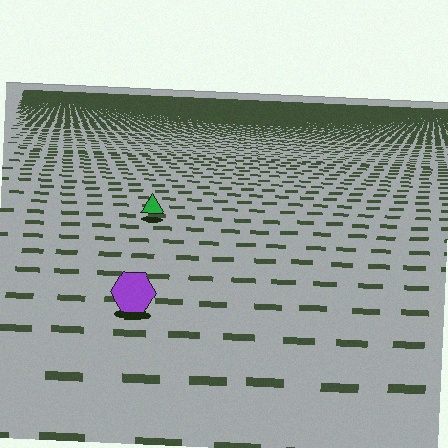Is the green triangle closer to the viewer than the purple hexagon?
No. The purple hexagon is closer — you can tell from the texture gradient: the ground texture is coarser near it.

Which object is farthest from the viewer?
The green triangle is farthest from the viewer. It appears smaller and the ground texture around it is denser.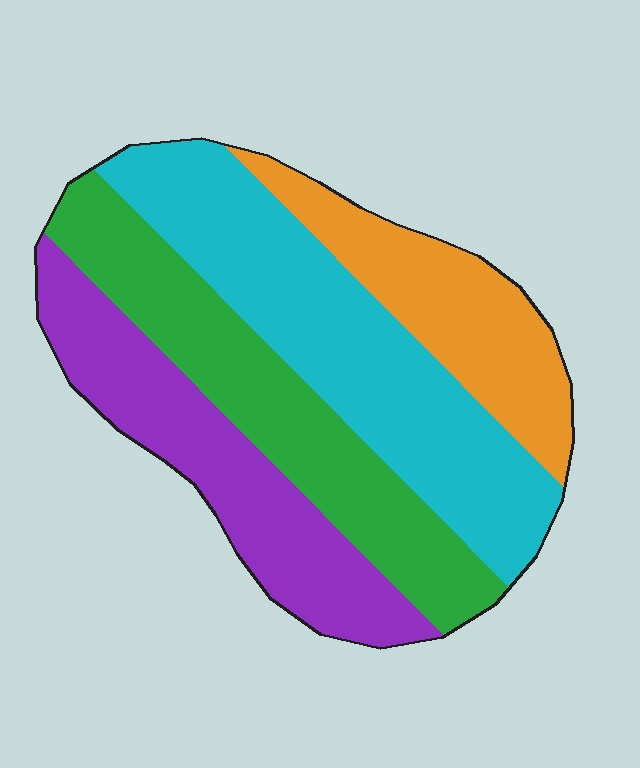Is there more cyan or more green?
Cyan.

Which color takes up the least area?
Orange, at roughly 20%.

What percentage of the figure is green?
Green takes up about one quarter (1/4) of the figure.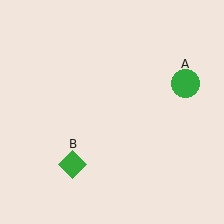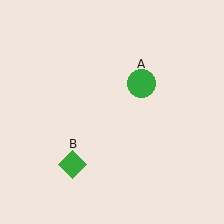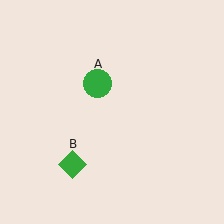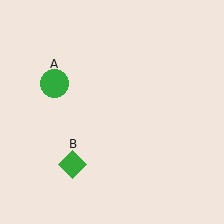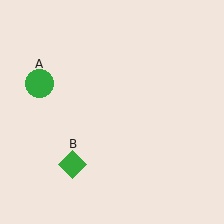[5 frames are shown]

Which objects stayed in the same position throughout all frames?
Green diamond (object B) remained stationary.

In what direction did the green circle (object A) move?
The green circle (object A) moved left.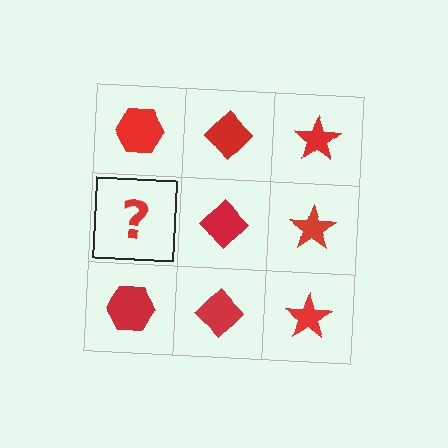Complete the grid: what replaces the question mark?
The question mark should be replaced with a red hexagon.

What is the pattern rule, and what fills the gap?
The rule is that each column has a consistent shape. The gap should be filled with a red hexagon.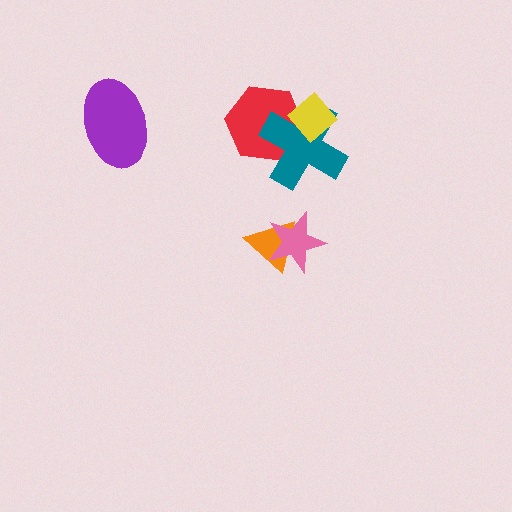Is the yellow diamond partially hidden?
No, no other shape covers it.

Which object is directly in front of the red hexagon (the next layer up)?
The teal cross is directly in front of the red hexagon.